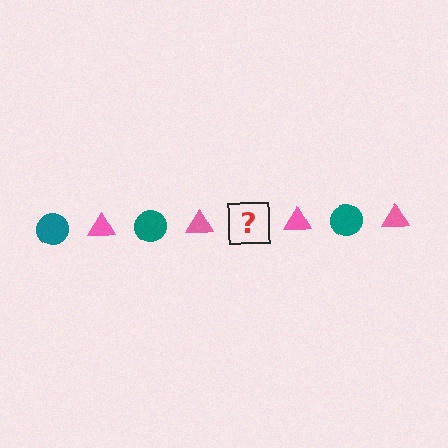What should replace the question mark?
The question mark should be replaced with a teal circle.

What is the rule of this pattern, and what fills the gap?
The rule is that the pattern alternates between teal circle and pink triangle. The gap should be filled with a teal circle.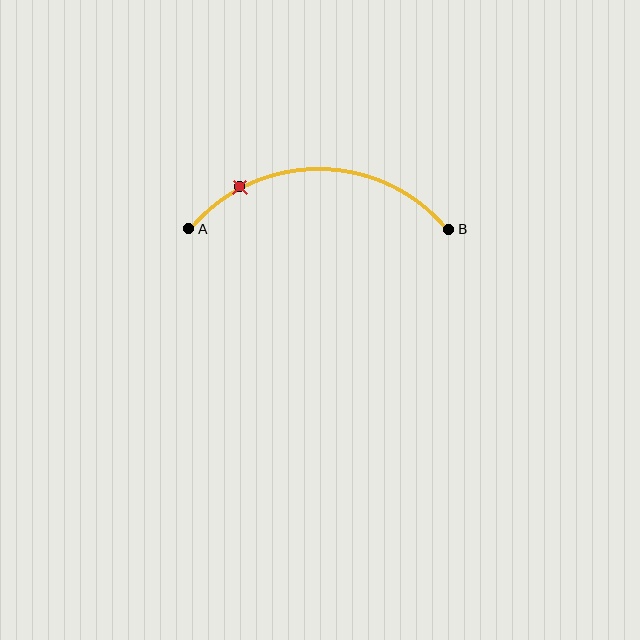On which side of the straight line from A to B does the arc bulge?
The arc bulges above the straight line connecting A and B.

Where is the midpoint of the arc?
The arc midpoint is the point on the curve farthest from the straight line joining A and B. It sits above that line.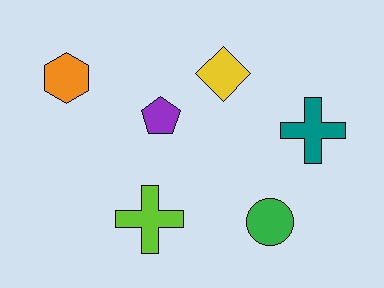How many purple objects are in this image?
There is 1 purple object.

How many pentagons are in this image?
There is 1 pentagon.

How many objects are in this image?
There are 6 objects.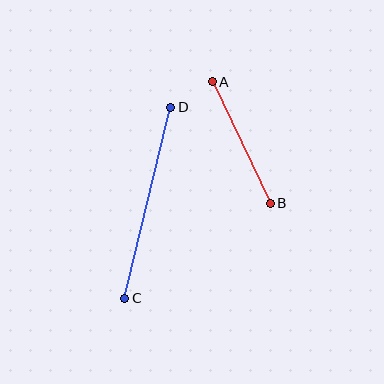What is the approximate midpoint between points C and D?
The midpoint is at approximately (148, 203) pixels.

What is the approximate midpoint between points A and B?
The midpoint is at approximately (241, 143) pixels.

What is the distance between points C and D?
The distance is approximately 196 pixels.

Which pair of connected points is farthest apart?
Points C and D are farthest apart.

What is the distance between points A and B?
The distance is approximately 135 pixels.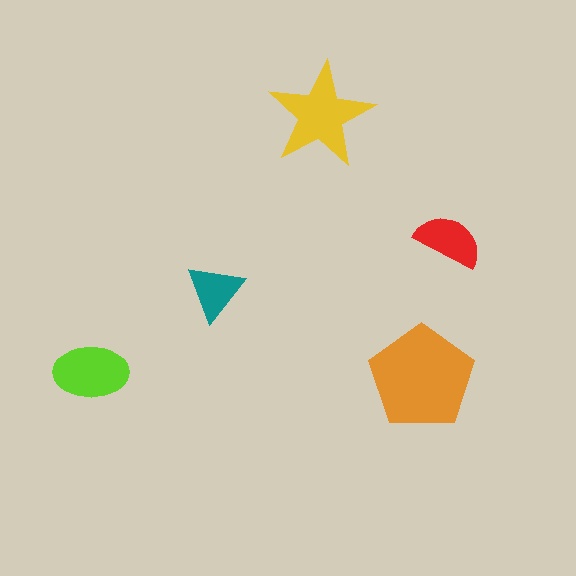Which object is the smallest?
The teal triangle.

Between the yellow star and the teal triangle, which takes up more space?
The yellow star.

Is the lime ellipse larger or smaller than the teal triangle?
Larger.